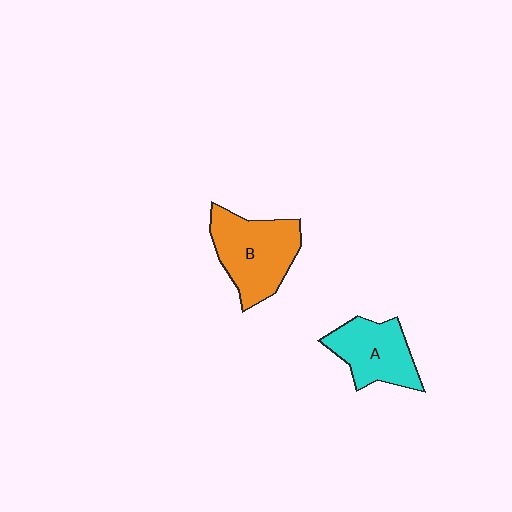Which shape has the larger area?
Shape B (orange).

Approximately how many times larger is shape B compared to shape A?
Approximately 1.3 times.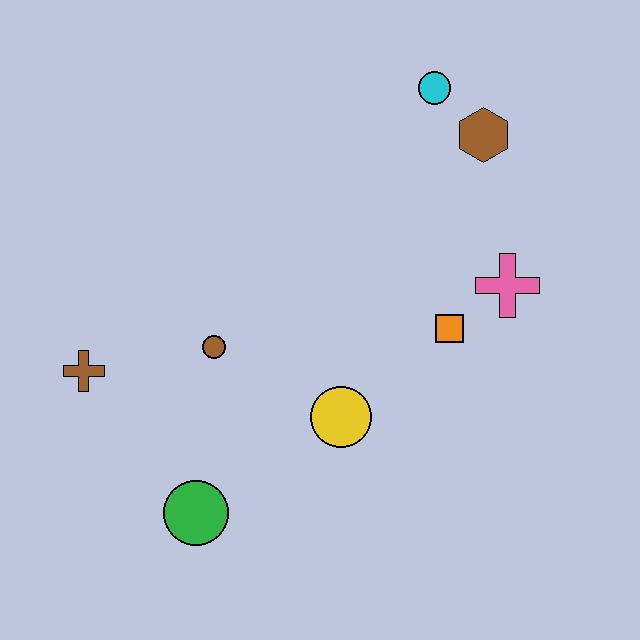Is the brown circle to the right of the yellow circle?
No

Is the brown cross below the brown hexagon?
Yes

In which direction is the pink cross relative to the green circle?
The pink cross is to the right of the green circle.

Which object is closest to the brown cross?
The brown circle is closest to the brown cross.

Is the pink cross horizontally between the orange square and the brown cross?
No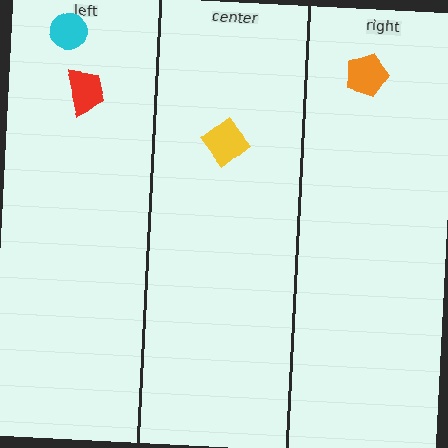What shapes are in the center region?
The yellow diamond.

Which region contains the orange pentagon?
The right region.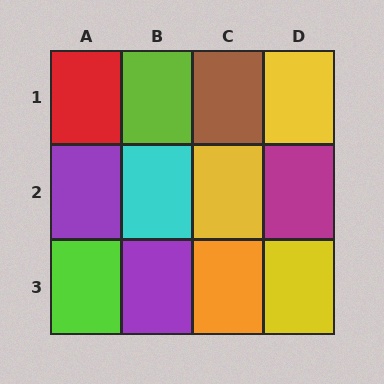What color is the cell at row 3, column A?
Lime.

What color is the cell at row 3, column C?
Orange.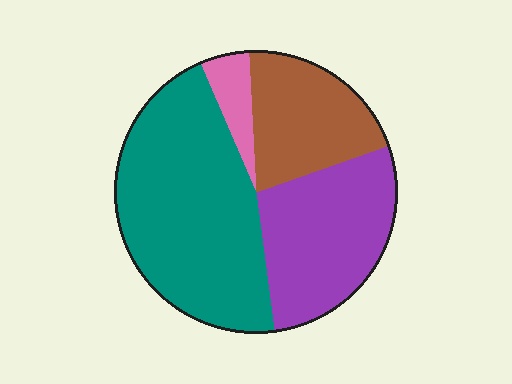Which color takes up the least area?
Pink, at roughly 5%.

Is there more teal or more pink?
Teal.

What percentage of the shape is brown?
Brown covers 20% of the shape.